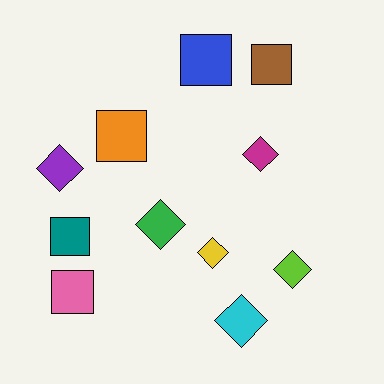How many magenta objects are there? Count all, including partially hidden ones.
There is 1 magenta object.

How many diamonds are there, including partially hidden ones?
There are 6 diamonds.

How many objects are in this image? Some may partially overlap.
There are 11 objects.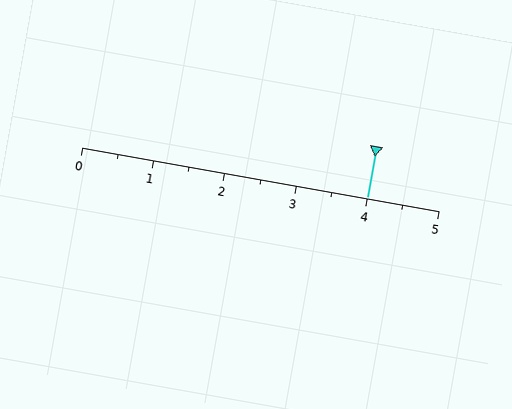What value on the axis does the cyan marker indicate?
The marker indicates approximately 4.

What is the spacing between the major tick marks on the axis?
The major ticks are spaced 1 apart.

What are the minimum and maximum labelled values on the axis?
The axis runs from 0 to 5.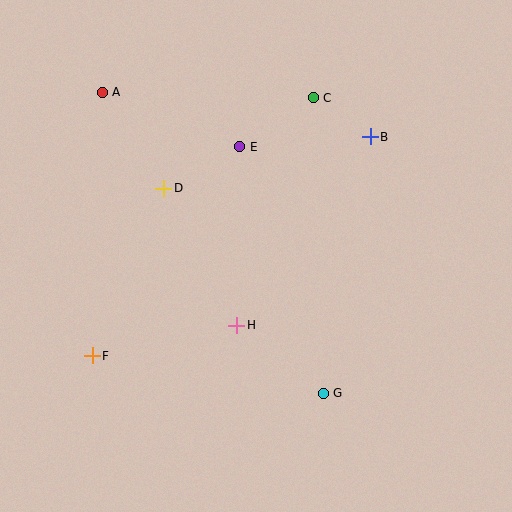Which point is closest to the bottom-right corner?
Point G is closest to the bottom-right corner.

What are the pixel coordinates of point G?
Point G is at (323, 393).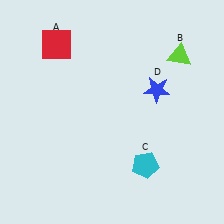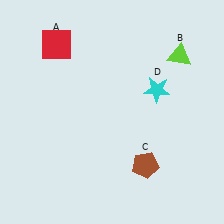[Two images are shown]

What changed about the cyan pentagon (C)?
In Image 1, C is cyan. In Image 2, it changed to brown.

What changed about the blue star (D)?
In Image 1, D is blue. In Image 2, it changed to cyan.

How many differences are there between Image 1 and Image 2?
There are 2 differences between the two images.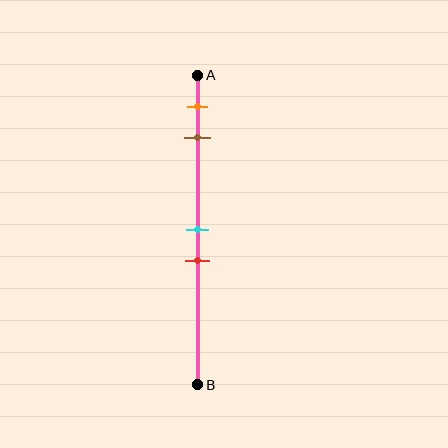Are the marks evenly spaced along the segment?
No, the marks are not evenly spaced.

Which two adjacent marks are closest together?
The cyan and red marks are the closest adjacent pair.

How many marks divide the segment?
There are 4 marks dividing the segment.